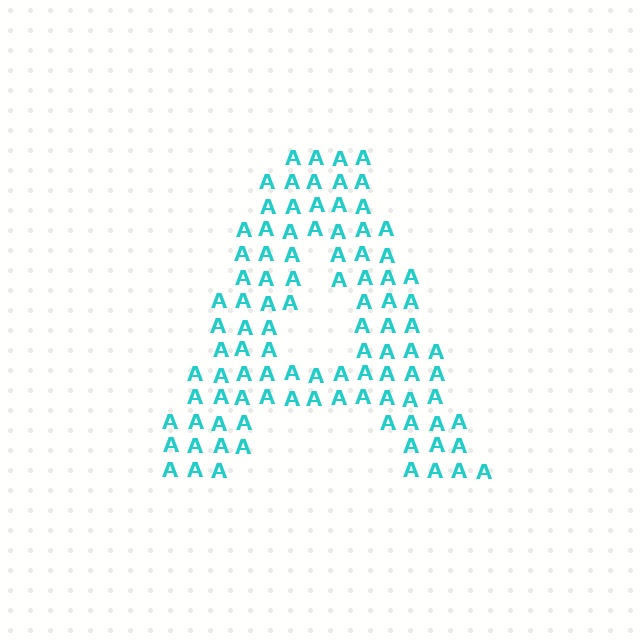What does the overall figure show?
The overall figure shows the letter A.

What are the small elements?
The small elements are letter A's.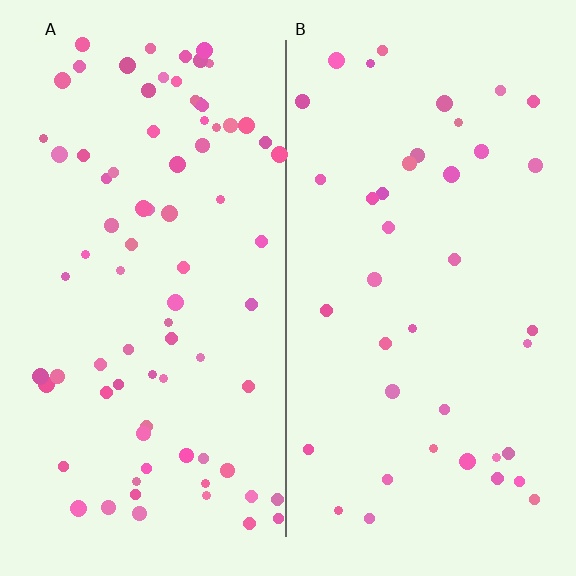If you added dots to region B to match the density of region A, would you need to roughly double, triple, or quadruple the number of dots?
Approximately double.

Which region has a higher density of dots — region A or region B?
A (the left).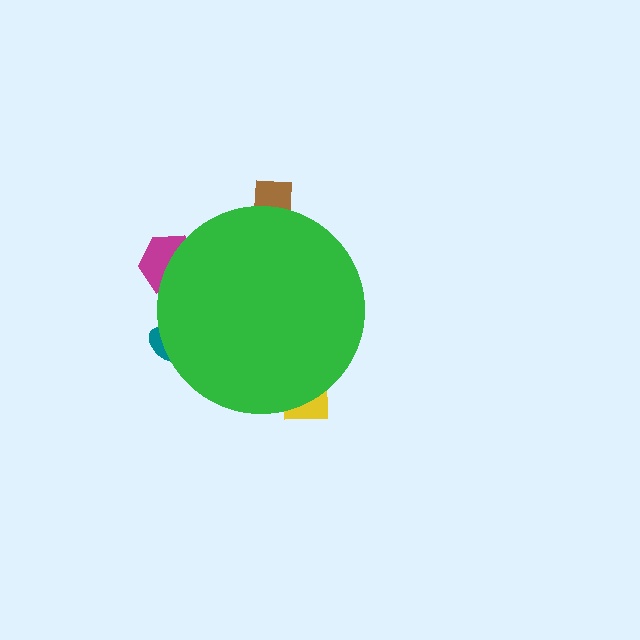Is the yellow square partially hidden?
Yes, the yellow square is partially hidden behind the green circle.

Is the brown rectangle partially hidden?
Yes, the brown rectangle is partially hidden behind the green circle.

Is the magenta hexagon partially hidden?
Yes, the magenta hexagon is partially hidden behind the green circle.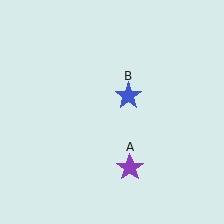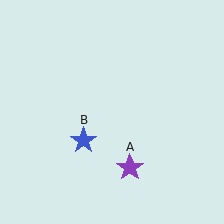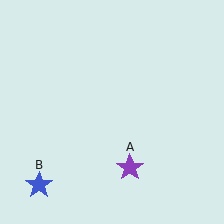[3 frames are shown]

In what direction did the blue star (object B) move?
The blue star (object B) moved down and to the left.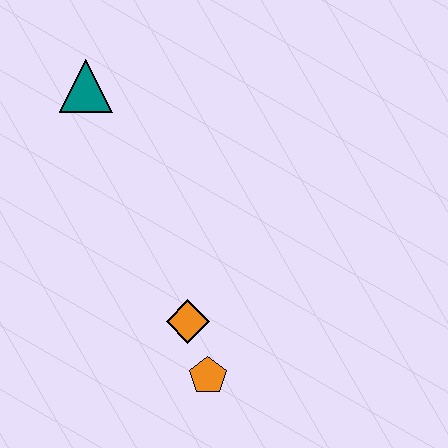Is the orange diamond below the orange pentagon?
No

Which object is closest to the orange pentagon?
The orange diamond is closest to the orange pentagon.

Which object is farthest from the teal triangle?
The orange pentagon is farthest from the teal triangle.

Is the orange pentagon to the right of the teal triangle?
Yes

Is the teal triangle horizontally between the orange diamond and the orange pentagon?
No